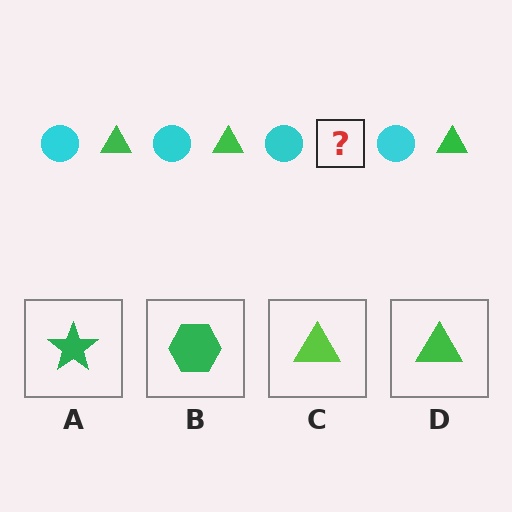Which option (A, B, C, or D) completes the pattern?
D.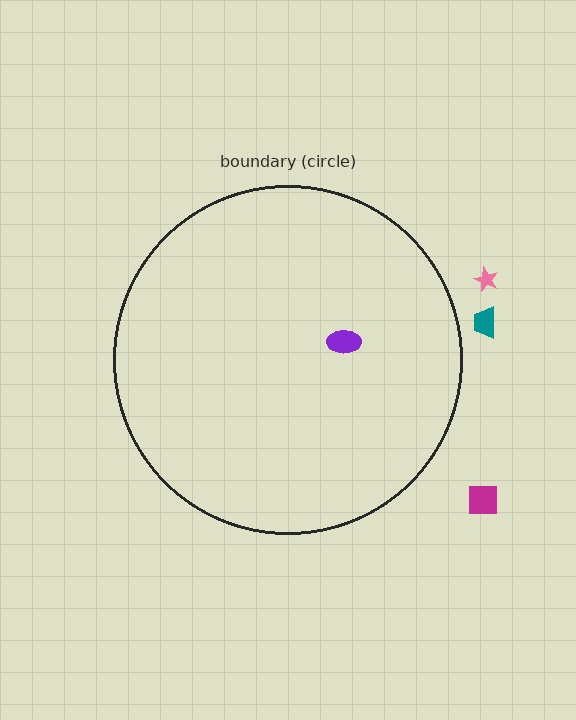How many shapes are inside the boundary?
1 inside, 3 outside.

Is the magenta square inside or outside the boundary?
Outside.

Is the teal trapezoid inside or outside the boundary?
Outside.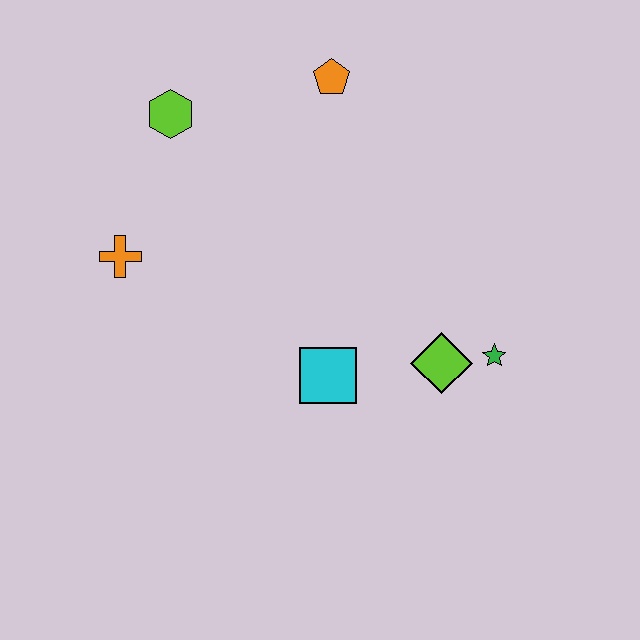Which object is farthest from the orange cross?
The green star is farthest from the orange cross.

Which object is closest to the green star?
The lime diamond is closest to the green star.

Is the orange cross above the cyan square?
Yes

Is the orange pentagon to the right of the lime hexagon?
Yes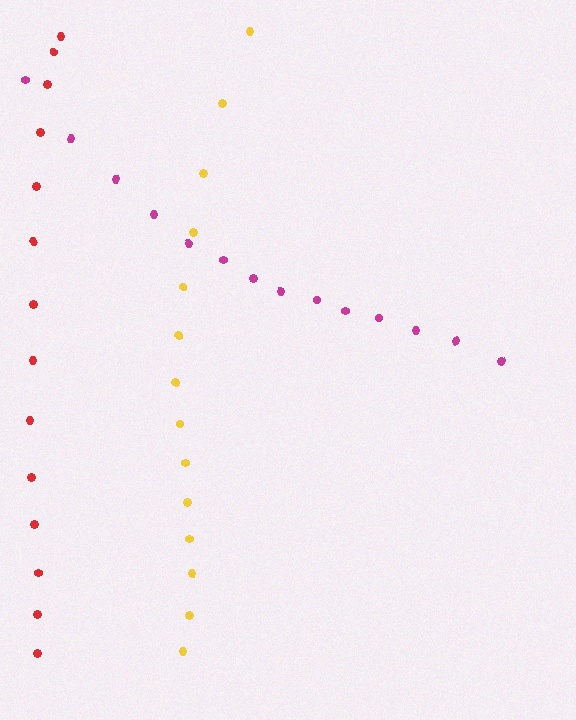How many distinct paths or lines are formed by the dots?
There are 3 distinct paths.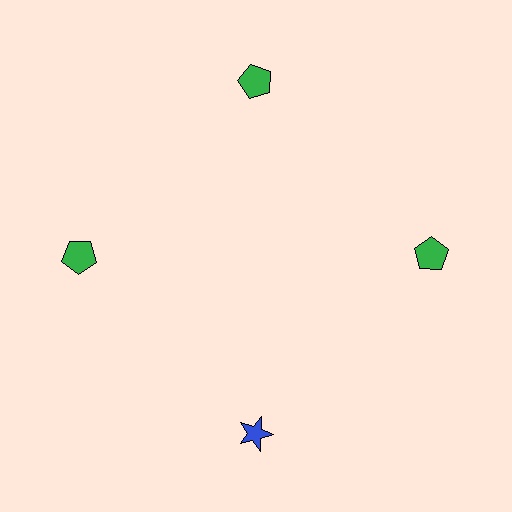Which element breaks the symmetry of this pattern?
The blue star at roughly the 6 o'clock position breaks the symmetry. All other shapes are green pentagons.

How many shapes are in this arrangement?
There are 4 shapes arranged in a ring pattern.